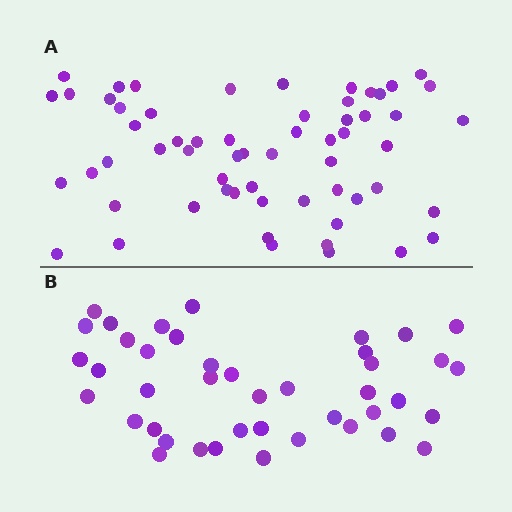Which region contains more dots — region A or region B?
Region A (the top region) has more dots.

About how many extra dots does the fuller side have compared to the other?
Region A has approximately 20 more dots than region B.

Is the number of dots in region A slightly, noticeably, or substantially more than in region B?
Region A has noticeably more, but not dramatically so. The ratio is roughly 1.4 to 1.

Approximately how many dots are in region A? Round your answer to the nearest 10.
About 60 dots.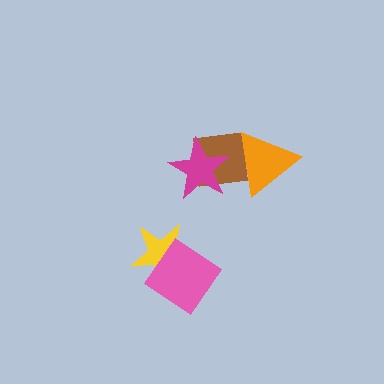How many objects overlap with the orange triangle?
1 object overlaps with the orange triangle.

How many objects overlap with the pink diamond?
1 object overlaps with the pink diamond.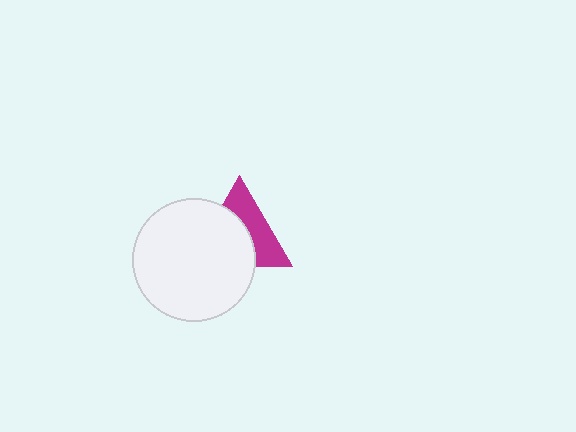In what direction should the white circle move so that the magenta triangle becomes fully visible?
The white circle should move toward the lower-left. That is the shortest direction to clear the overlap and leave the magenta triangle fully visible.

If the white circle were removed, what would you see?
You would see the complete magenta triangle.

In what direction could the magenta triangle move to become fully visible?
The magenta triangle could move toward the upper-right. That would shift it out from behind the white circle entirely.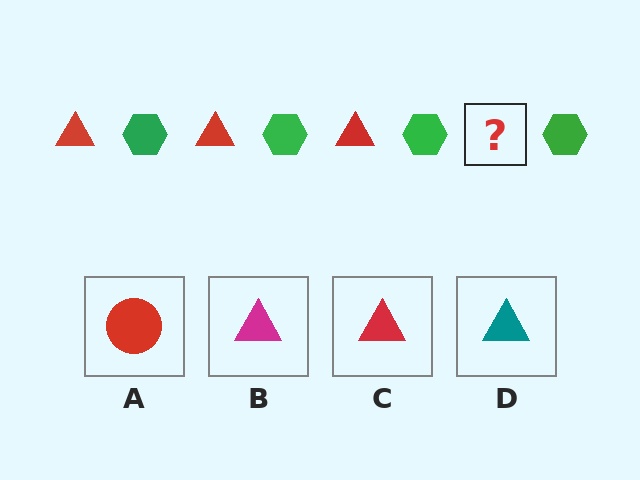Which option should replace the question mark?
Option C.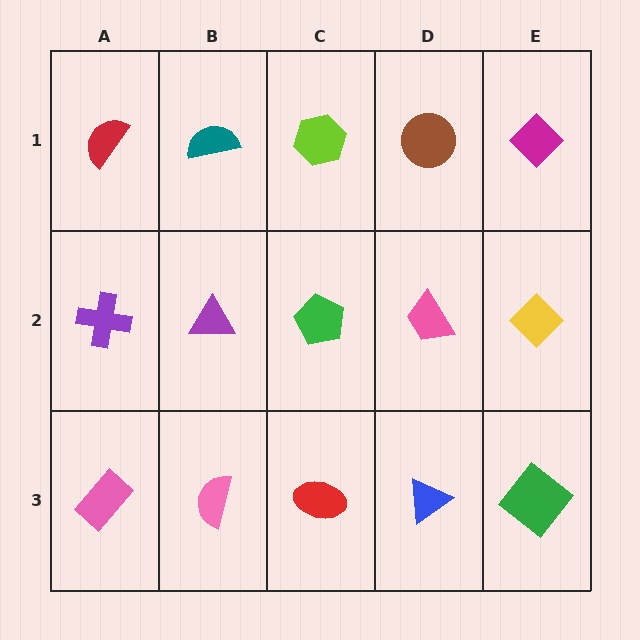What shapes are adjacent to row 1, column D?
A pink trapezoid (row 2, column D), a lime hexagon (row 1, column C), a magenta diamond (row 1, column E).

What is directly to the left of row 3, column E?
A blue triangle.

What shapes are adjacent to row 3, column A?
A purple cross (row 2, column A), a pink semicircle (row 3, column B).